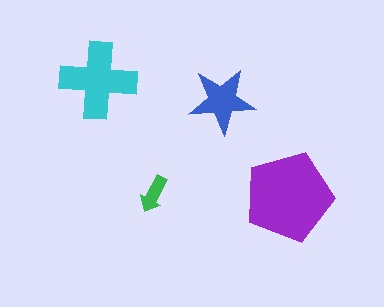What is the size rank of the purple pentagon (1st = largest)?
1st.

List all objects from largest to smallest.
The purple pentagon, the cyan cross, the blue star, the green arrow.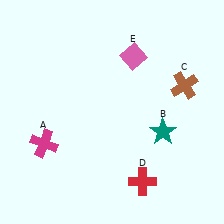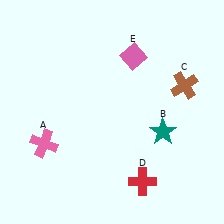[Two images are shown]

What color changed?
The cross (A) changed from magenta in Image 1 to pink in Image 2.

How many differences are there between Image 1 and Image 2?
There is 1 difference between the two images.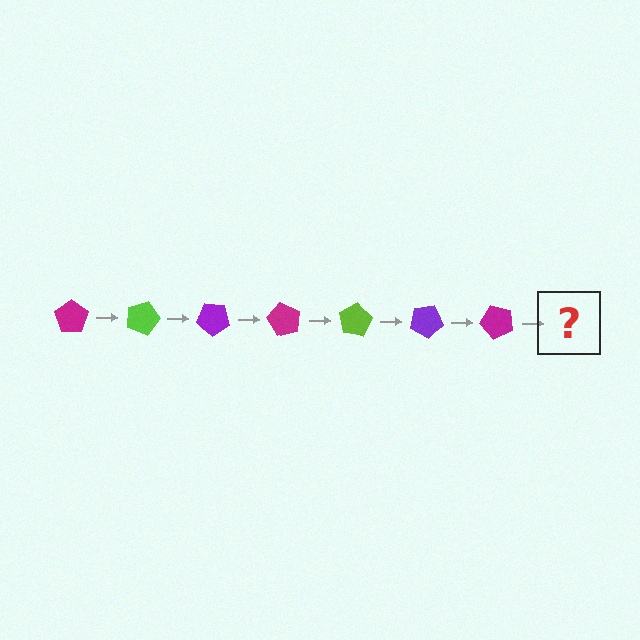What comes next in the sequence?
The next element should be a lime pentagon, rotated 140 degrees from the start.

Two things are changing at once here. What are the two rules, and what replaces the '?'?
The two rules are that it rotates 20 degrees each step and the color cycles through magenta, lime, and purple. The '?' should be a lime pentagon, rotated 140 degrees from the start.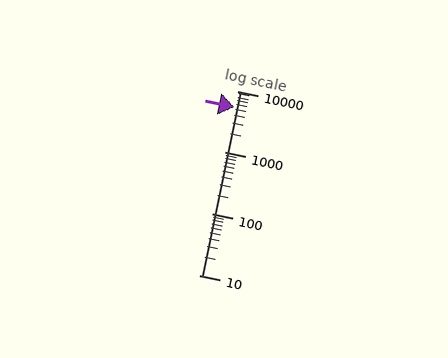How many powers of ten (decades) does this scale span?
The scale spans 3 decades, from 10 to 10000.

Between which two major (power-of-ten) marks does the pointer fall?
The pointer is between 1000 and 10000.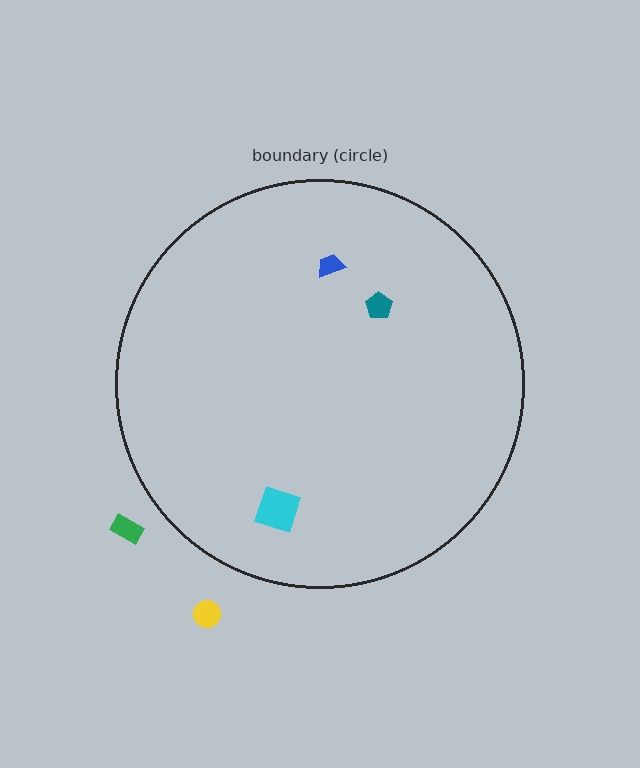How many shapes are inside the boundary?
3 inside, 2 outside.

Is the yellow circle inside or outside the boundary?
Outside.